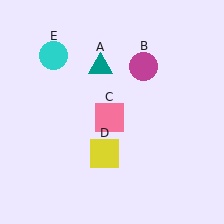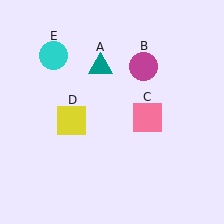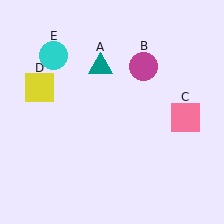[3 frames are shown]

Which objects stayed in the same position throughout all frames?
Teal triangle (object A) and magenta circle (object B) and cyan circle (object E) remained stationary.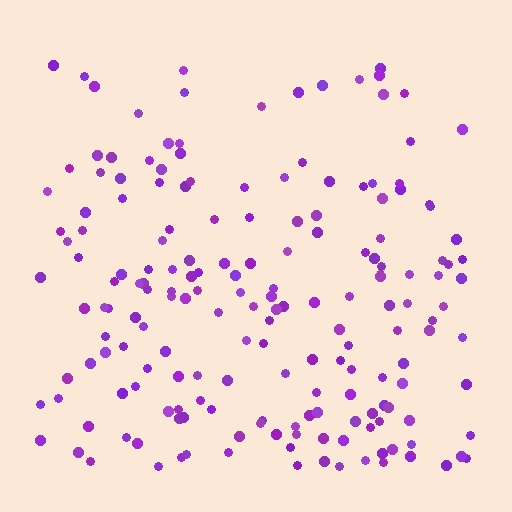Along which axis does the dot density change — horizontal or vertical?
Vertical.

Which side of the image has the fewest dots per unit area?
The top.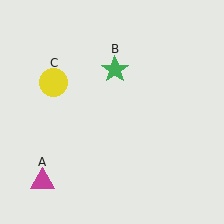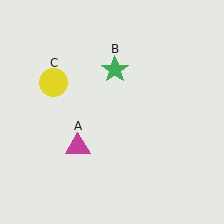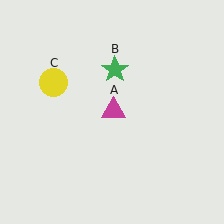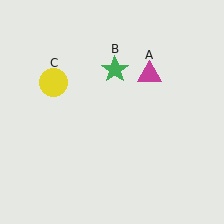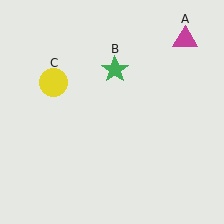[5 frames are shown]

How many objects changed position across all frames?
1 object changed position: magenta triangle (object A).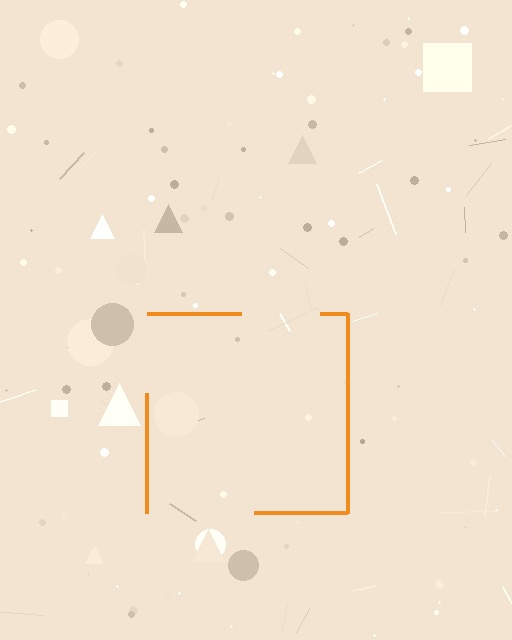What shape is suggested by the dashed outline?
The dashed outline suggests a square.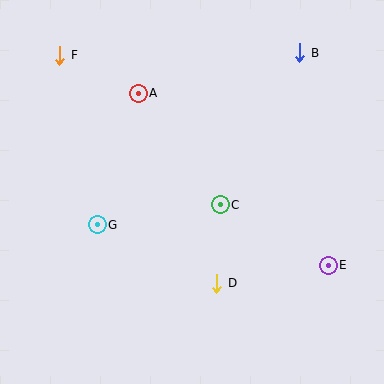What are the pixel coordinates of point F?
Point F is at (60, 55).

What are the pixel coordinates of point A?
Point A is at (138, 93).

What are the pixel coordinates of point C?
Point C is at (220, 205).